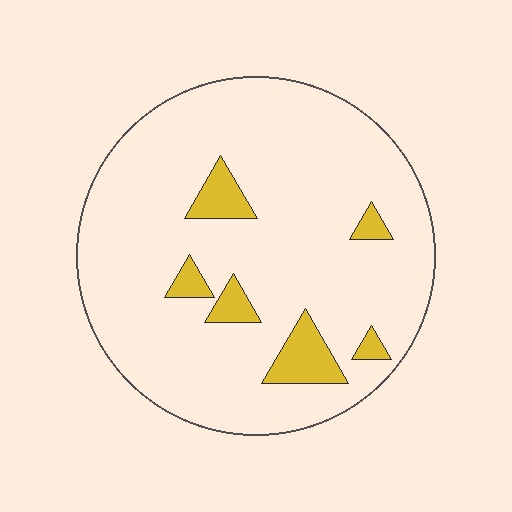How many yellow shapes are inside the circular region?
6.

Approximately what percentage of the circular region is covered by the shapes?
Approximately 10%.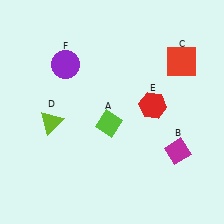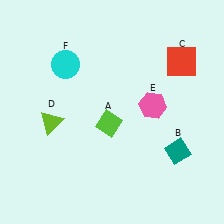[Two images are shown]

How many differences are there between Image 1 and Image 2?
There are 3 differences between the two images.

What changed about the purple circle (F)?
In Image 1, F is purple. In Image 2, it changed to cyan.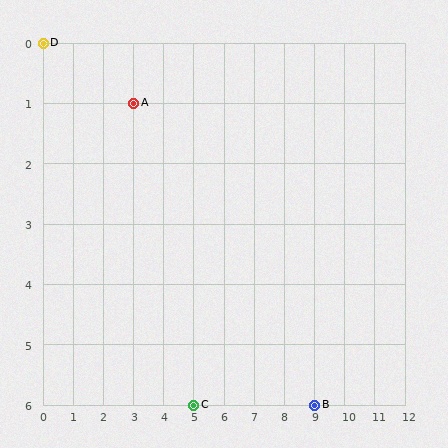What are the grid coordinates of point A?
Point A is at grid coordinates (3, 1).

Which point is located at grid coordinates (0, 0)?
Point D is at (0, 0).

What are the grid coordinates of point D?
Point D is at grid coordinates (0, 0).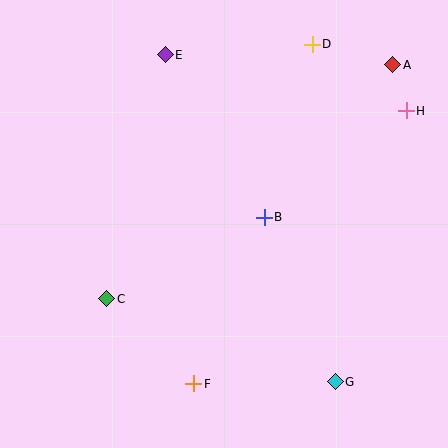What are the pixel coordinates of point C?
Point C is at (107, 299).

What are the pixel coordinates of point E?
Point E is at (165, 55).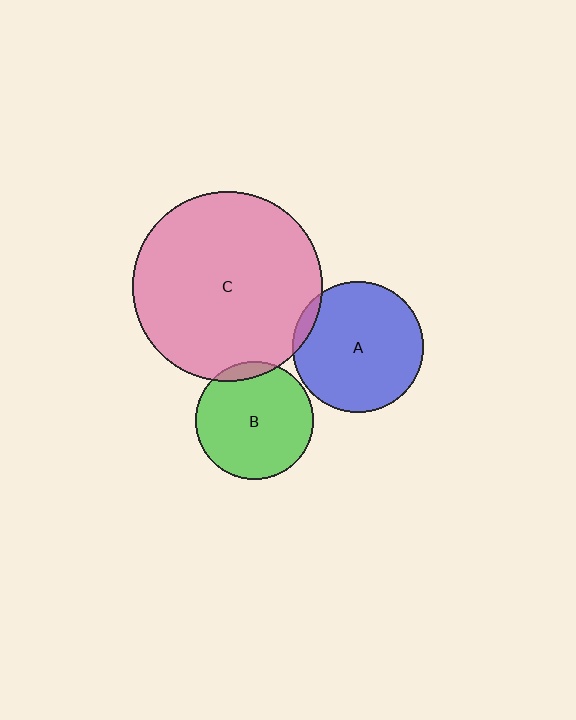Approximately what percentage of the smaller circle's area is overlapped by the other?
Approximately 5%.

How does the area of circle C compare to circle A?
Approximately 2.1 times.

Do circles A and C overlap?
Yes.